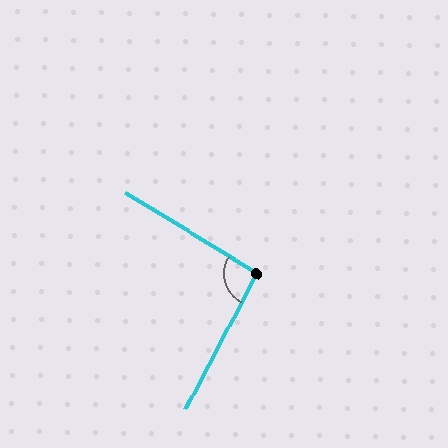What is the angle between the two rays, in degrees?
Approximately 94 degrees.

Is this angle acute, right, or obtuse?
It is approximately a right angle.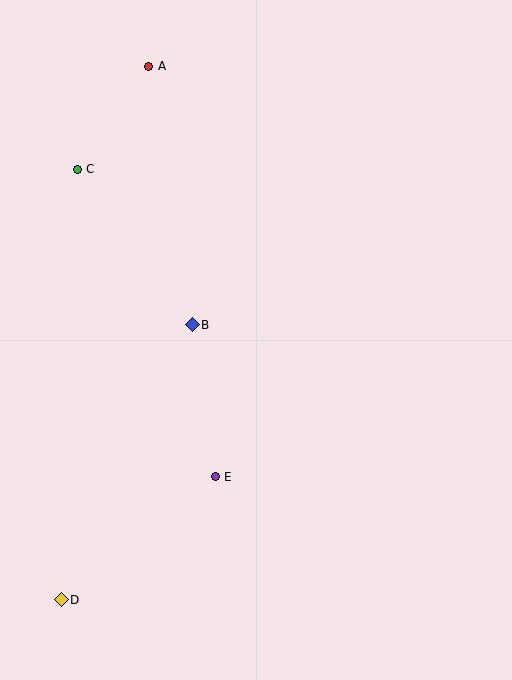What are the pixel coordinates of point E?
Point E is at (215, 477).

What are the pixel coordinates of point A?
Point A is at (149, 66).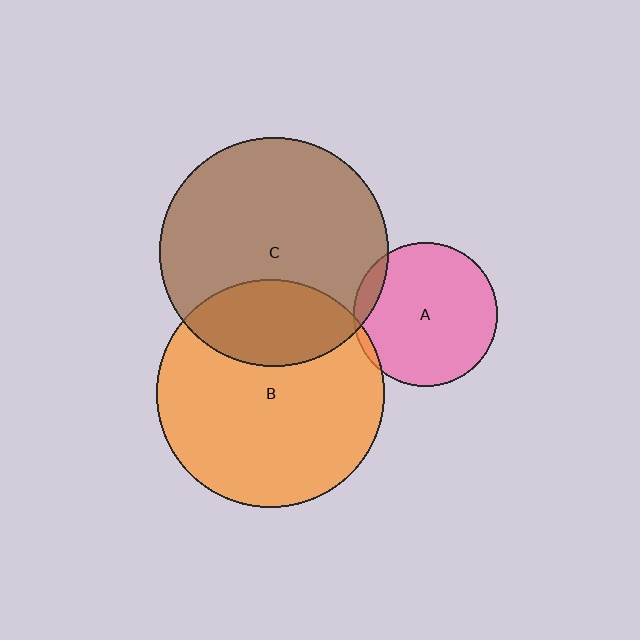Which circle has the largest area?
Circle C (brown).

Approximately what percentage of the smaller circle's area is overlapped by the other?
Approximately 10%.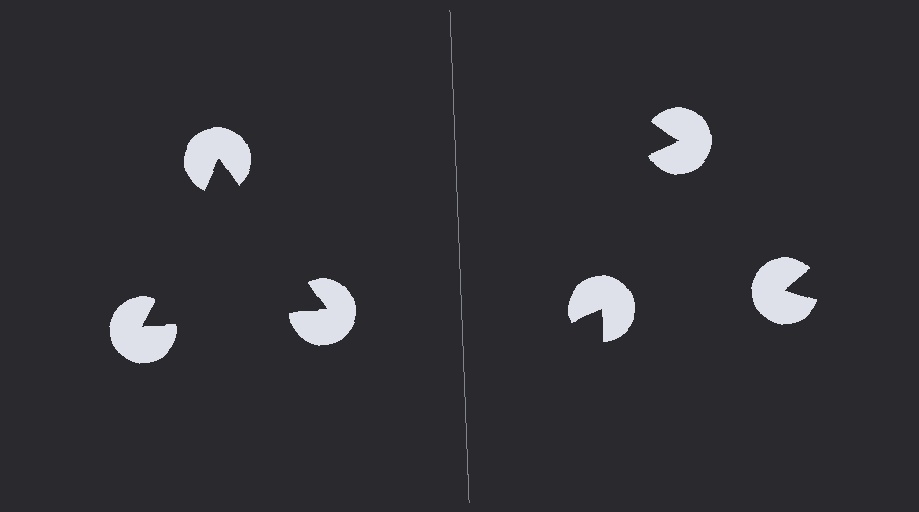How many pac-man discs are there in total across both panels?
6 — 3 on each side.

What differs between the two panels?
The pac-man discs are positioned identically on both sides; only the wedge orientations differ. On the left they align to a triangle; on the right they are misaligned.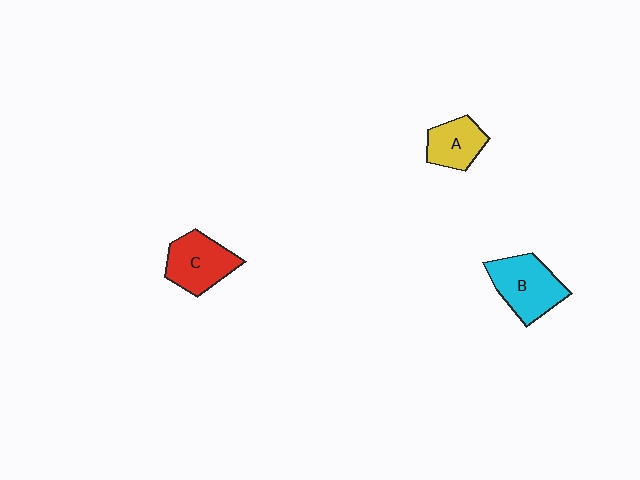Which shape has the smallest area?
Shape A (yellow).